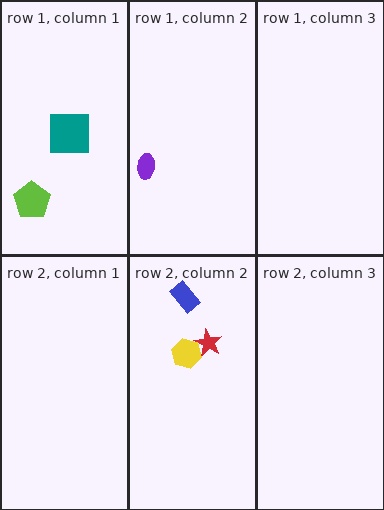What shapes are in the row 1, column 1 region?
The lime pentagon, the teal square.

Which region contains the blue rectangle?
The row 2, column 2 region.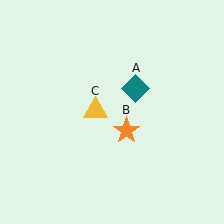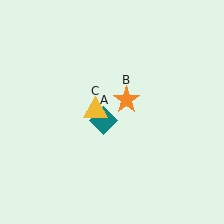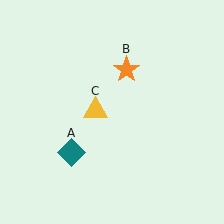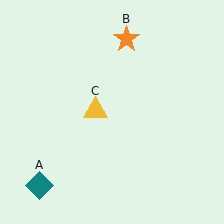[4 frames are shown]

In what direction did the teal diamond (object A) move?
The teal diamond (object A) moved down and to the left.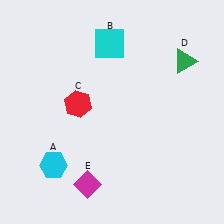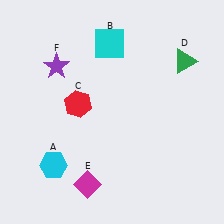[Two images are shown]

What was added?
A purple star (F) was added in Image 2.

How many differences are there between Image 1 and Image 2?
There is 1 difference between the two images.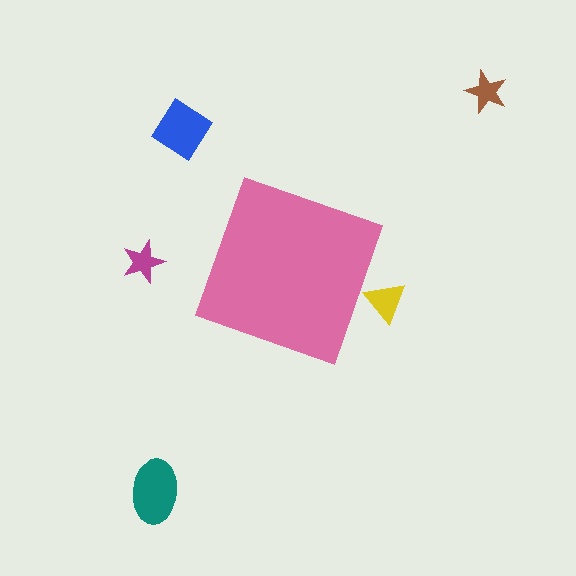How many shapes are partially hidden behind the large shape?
1 shape is partially hidden.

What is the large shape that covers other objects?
A pink diamond.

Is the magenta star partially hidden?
No, the magenta star is fully visible.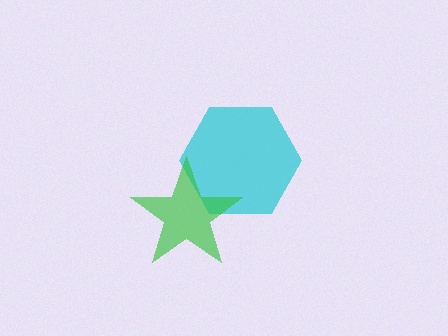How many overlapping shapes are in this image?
There are 2 overlapping shapes in the image.